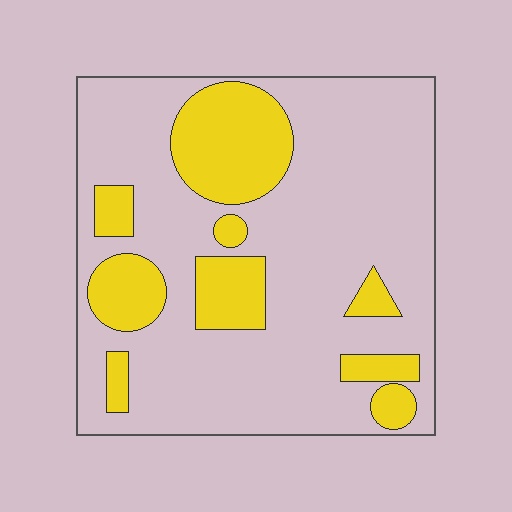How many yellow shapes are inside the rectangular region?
9.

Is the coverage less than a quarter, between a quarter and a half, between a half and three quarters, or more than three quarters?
Less than a quarter.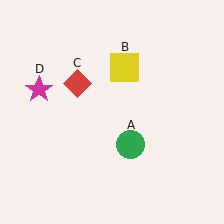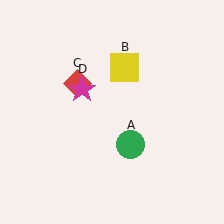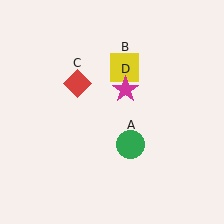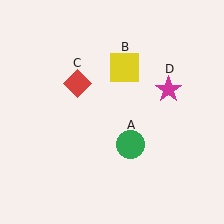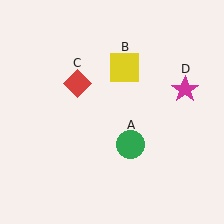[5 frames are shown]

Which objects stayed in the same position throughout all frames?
Green circle (object A) and yellow square (object B) and red diamond (object C) remained stationary.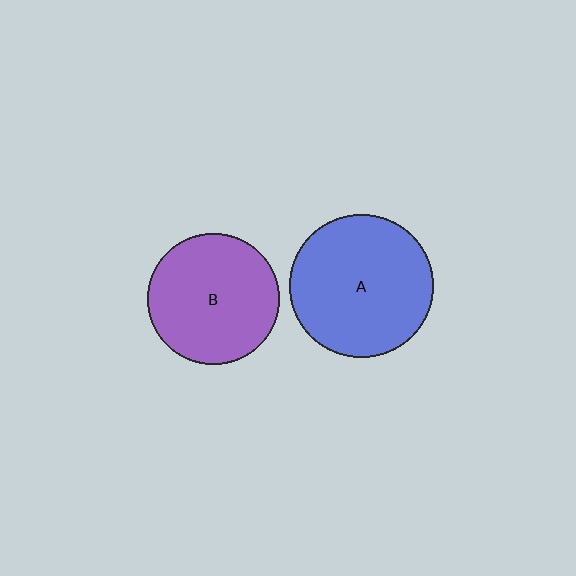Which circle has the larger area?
Circle A (blue).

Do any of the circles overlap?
No, none of the circles overlap.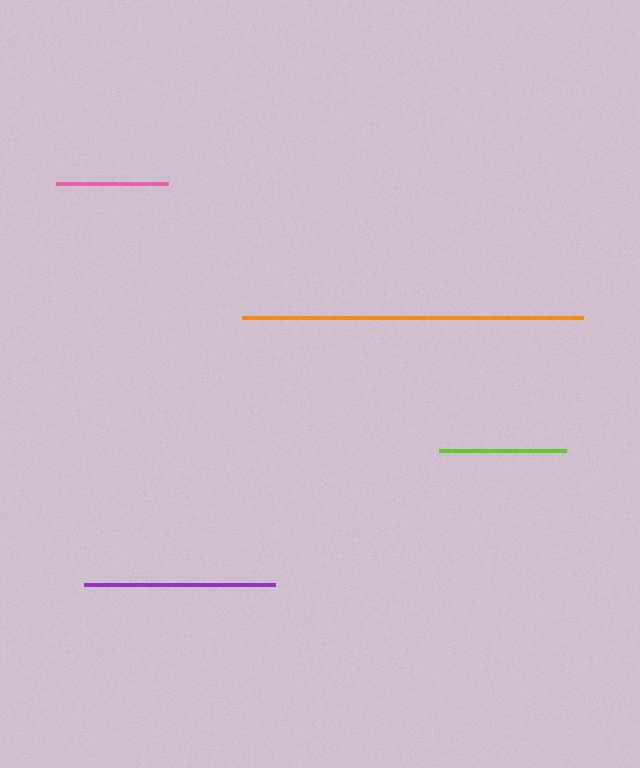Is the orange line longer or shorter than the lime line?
The orange line is longer than the lime line.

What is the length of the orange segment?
The orange segment is approximately 342 pixels long.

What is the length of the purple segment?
The purple segment is approximately 191 pixels long.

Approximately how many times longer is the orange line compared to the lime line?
The orange line is approximately 2.7 times the length of the lime line.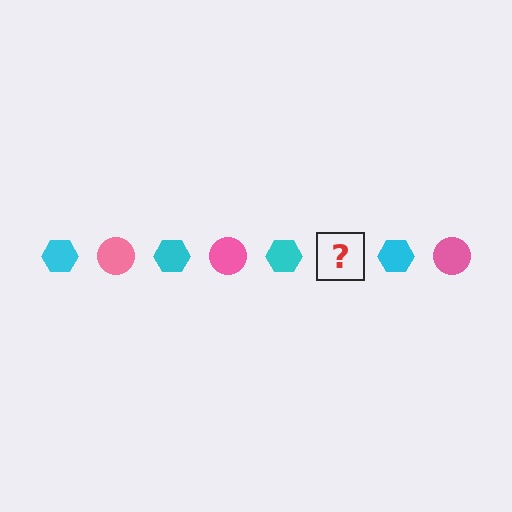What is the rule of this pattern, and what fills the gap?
The rule is that the pattern alternates between cyan hexagon and pink circle. The gap should be filled with a pink circle.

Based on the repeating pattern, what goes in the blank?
The blank should be a pink circle.